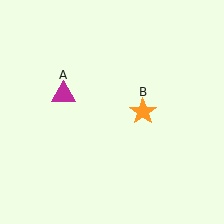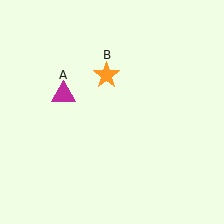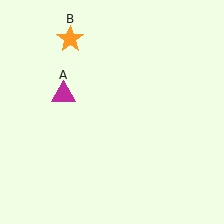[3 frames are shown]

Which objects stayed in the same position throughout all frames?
Magenta triangle (object A) remained stationary.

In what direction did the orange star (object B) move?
The orange star (object B) moved up and to the left.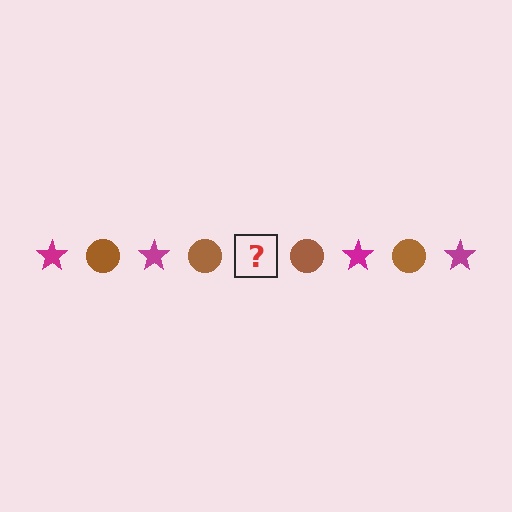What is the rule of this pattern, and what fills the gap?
The rule is that the pattern alternates between magenta star and brown circle. The gap should be filled with a magenta star.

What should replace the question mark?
The question mark should be replaced with a magenta star.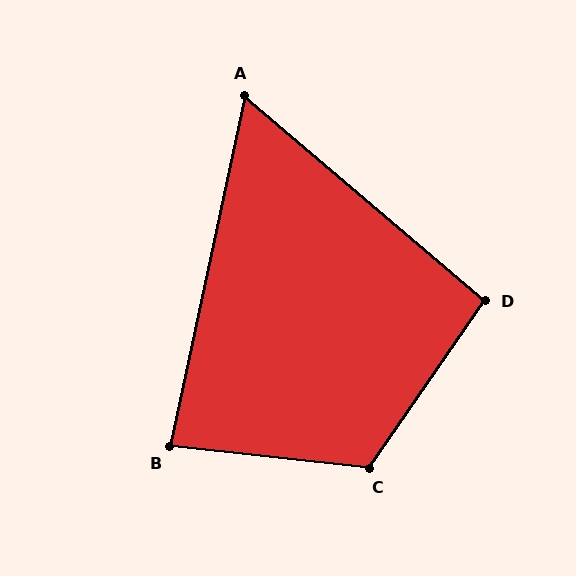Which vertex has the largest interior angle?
C, at approximately 118 degrees.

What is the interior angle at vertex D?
Approximately 96 degrees (obtuse).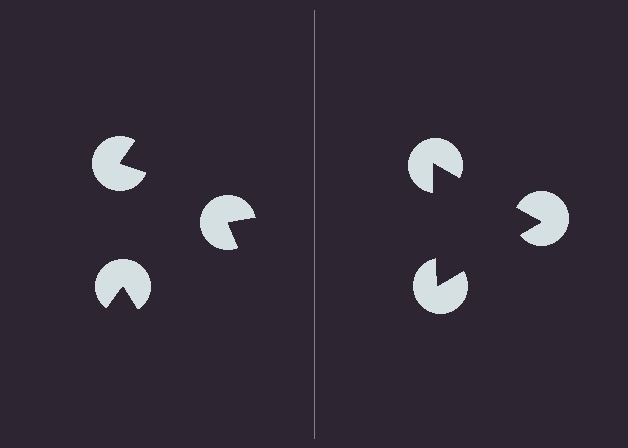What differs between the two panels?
The pac-man discs are positioned identically on both sides; only the wedge orientations differ. On the right they align to a triangle; on the left they are misaligned.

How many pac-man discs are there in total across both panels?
6 — 3 on each side.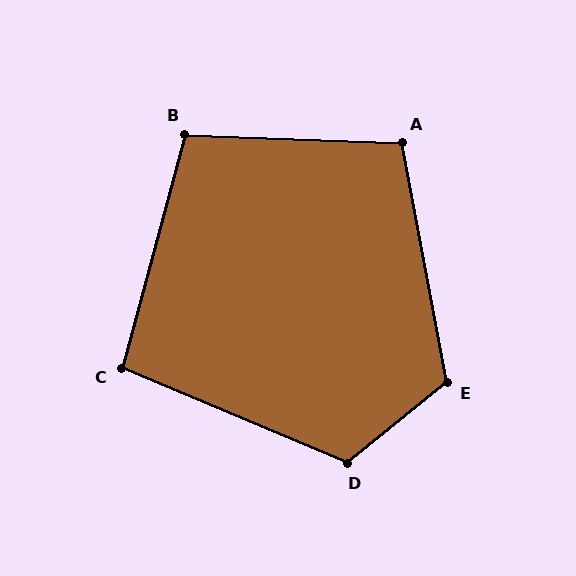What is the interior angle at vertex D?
Approximately 118 degrees (obtuse).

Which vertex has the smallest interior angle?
C, at approximately 98 degrees.